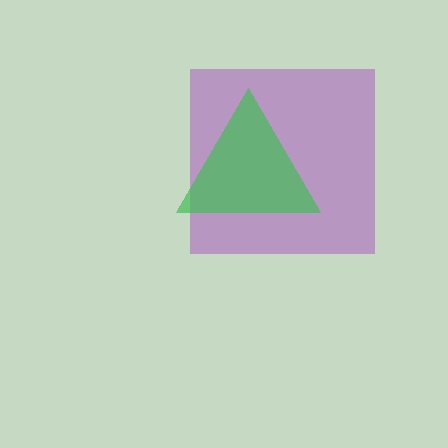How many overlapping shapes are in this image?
There are 2 overlapping shapes in the image.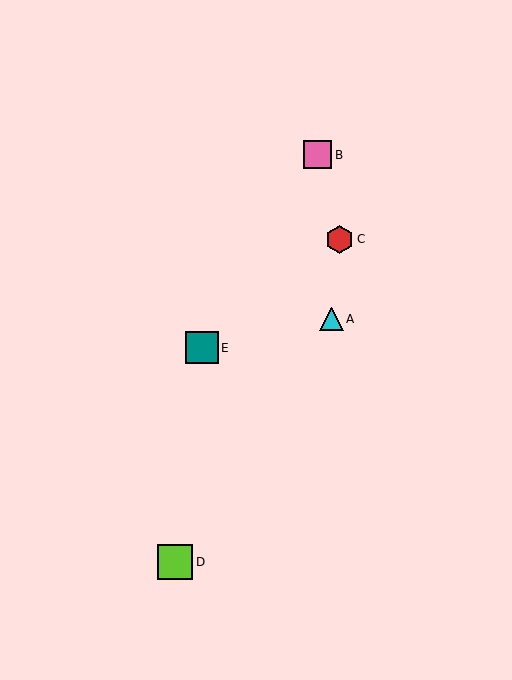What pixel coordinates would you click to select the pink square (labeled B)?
Click at (318, 155) to select the pink square B.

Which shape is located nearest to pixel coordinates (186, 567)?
The lime square (labeled D) at (175, 562) is nearest to that location.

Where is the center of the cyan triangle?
The center of the cyan triangle is at (331, 319).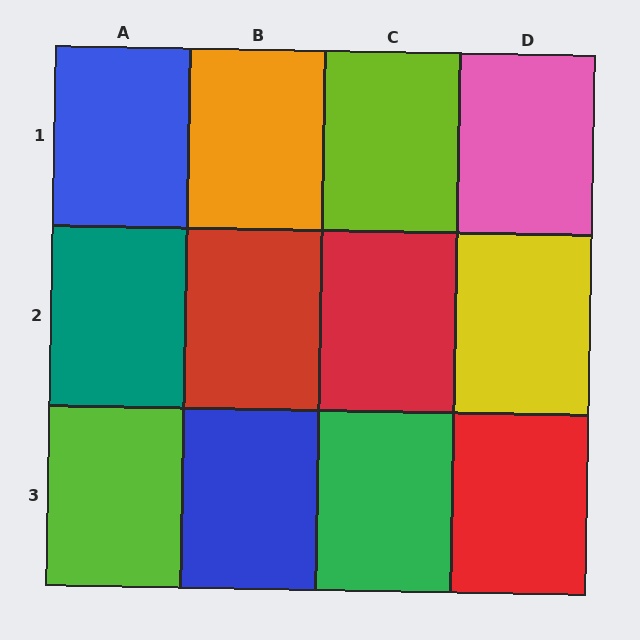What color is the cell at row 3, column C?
Green.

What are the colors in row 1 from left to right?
Blue, orange, lime, pink.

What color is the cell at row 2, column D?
Yellow.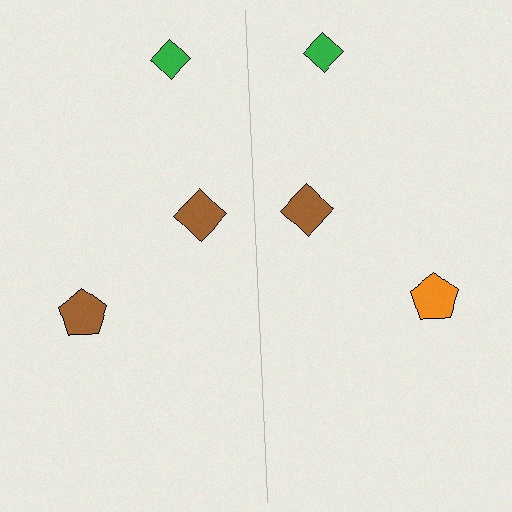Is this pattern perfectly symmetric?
No, the pattern is not perfectly symmetric. The orange pentagon on the right side breaks the symmetry — its mirror counterpart is brown.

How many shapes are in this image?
There are 6 shapes in this image.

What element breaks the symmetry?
The orange pentagon on the right side breaks the symmetry — its mirror counterpart is brown.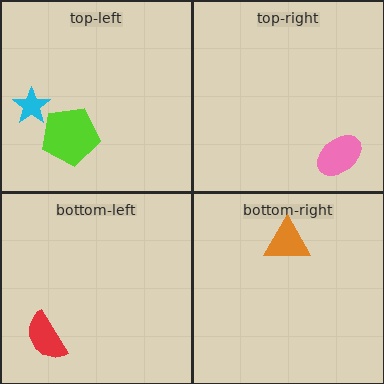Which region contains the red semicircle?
The bottom-left region.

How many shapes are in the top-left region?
2.